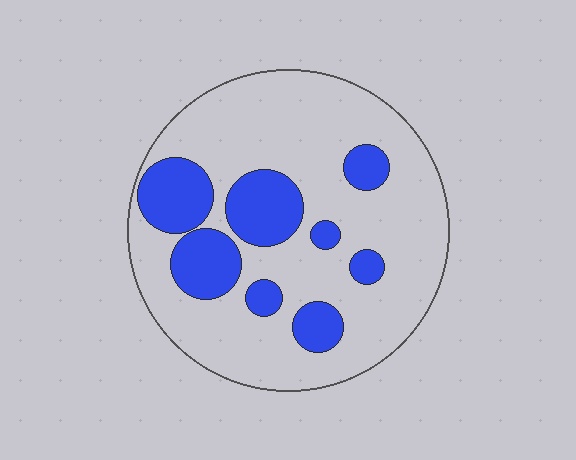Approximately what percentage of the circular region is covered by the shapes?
Approximately 25%.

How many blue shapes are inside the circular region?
8.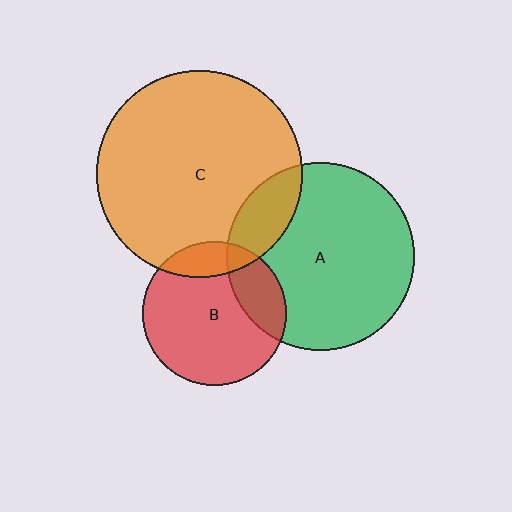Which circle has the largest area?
Circle C (orange).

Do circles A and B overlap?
Yes.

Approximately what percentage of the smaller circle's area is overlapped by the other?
Approximately 20%.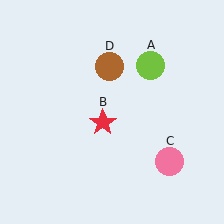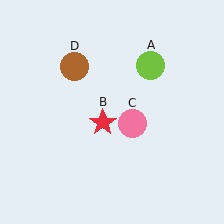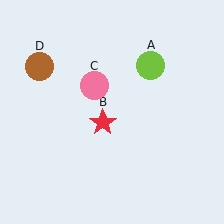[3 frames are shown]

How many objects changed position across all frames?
2 objects changed position: pink circle (object C), brown circle (object D).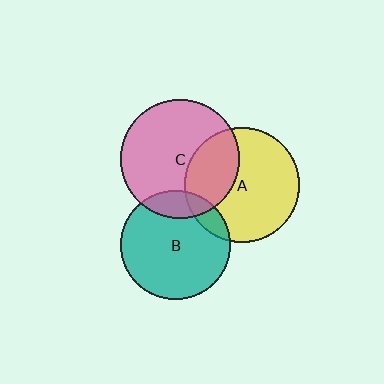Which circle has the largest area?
Circle C (pink).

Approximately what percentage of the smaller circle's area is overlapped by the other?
Approximately 30%.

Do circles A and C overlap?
Yes.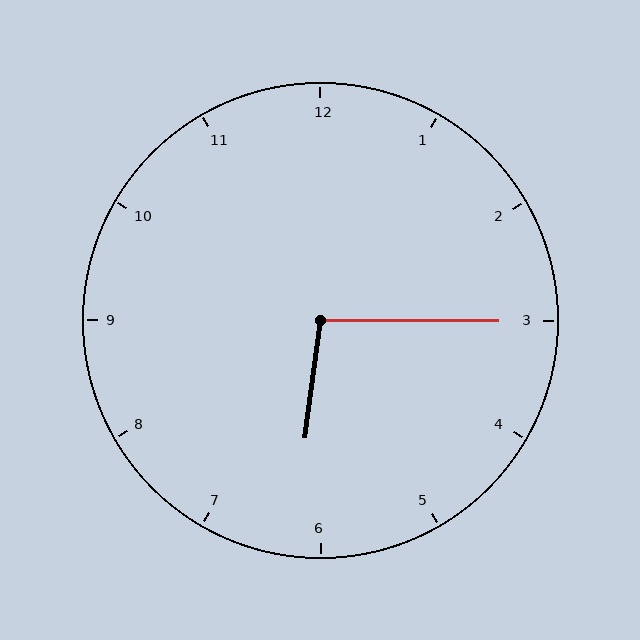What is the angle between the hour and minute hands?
Approximately 98 degrees.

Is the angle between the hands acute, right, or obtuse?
It is obtuse.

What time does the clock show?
6:15.